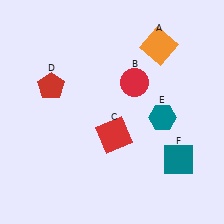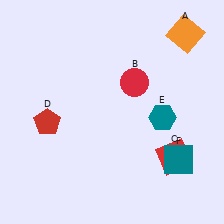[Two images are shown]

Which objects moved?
The objects that moved are: the orange square (A), the red square (C), the red pentagon (D).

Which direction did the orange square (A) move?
The orange square (A) moved right.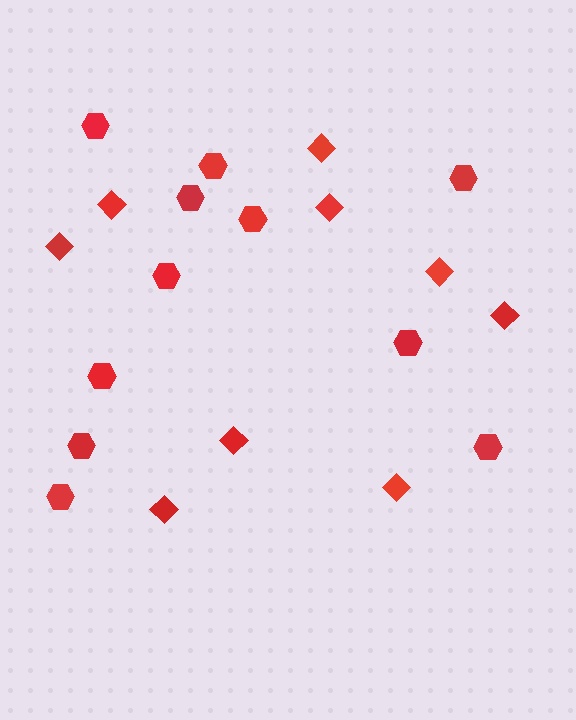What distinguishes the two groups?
There are 2 groups: one group of hexagons (11) and one group of diamonds (9).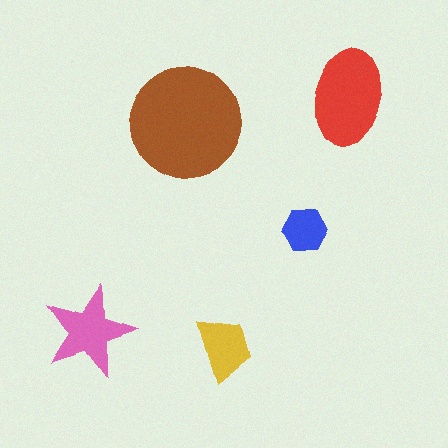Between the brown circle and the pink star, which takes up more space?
The brown circle.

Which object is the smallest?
The blue hexagon.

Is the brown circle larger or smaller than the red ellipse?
Larger.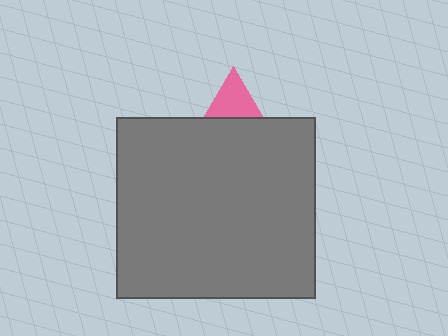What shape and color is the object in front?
The object in front is a gray rectangle.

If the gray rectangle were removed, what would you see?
You would see the complete pink triangle.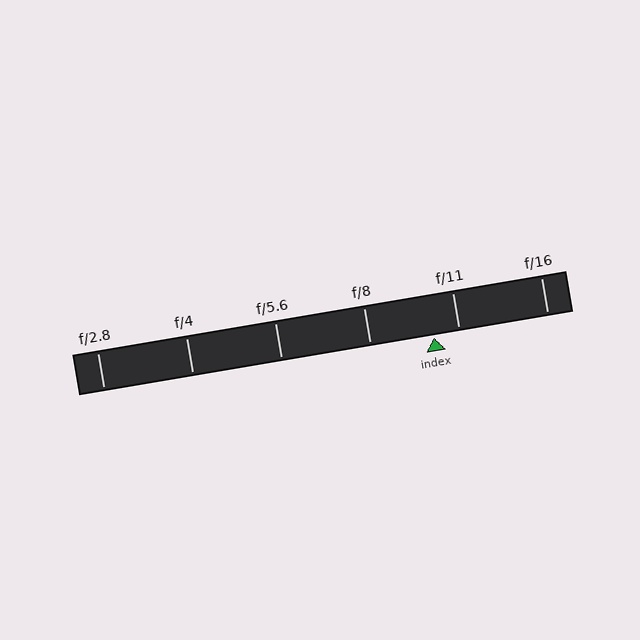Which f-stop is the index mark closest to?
The index mark is closest to f/11.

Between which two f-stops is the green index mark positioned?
The index mark is between f/8 and f/11.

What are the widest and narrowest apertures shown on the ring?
The widest aperture shown is f/2.8 and the narrowest is f/16.